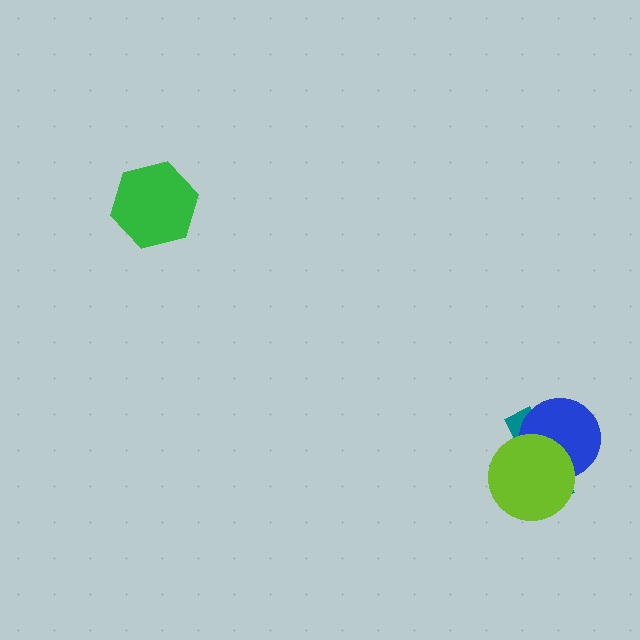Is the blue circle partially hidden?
Yes, it is partially covered by another shape.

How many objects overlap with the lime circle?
2 objects overlap with the lime circle.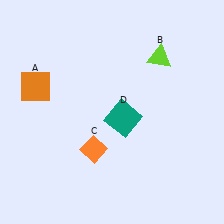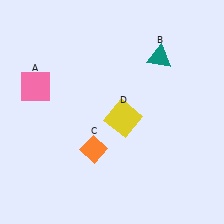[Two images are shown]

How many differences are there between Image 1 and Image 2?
There are 3 differences between the two images.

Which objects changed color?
A changed from orange to pink. B changed from lime to teal. D changed from teal to yellow.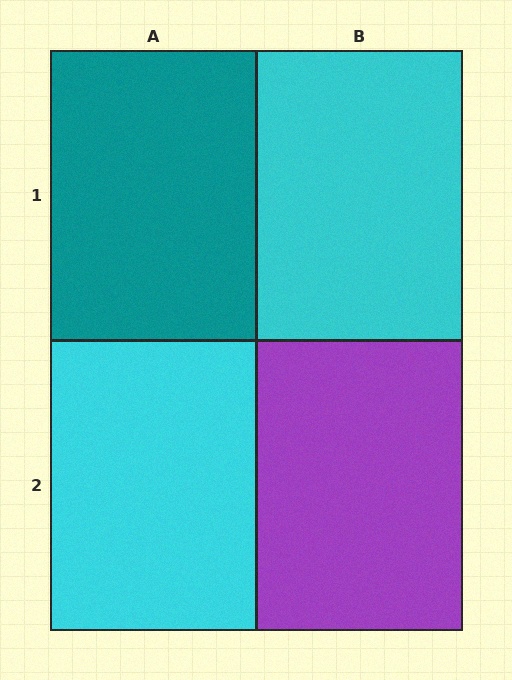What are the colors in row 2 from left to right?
Cyan, purple.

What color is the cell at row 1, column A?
Teal.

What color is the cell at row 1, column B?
Cyan.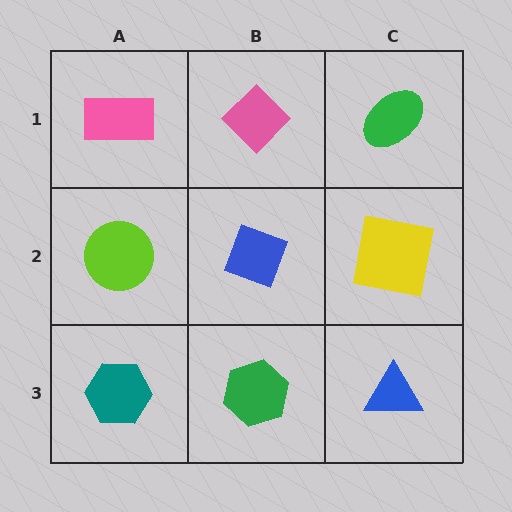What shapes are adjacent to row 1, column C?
A yellow square (row 2, column C), a pink diamond (row 1, column B).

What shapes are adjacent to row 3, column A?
A lime circle (row 2, column A), a green hexagon (row 3, column B).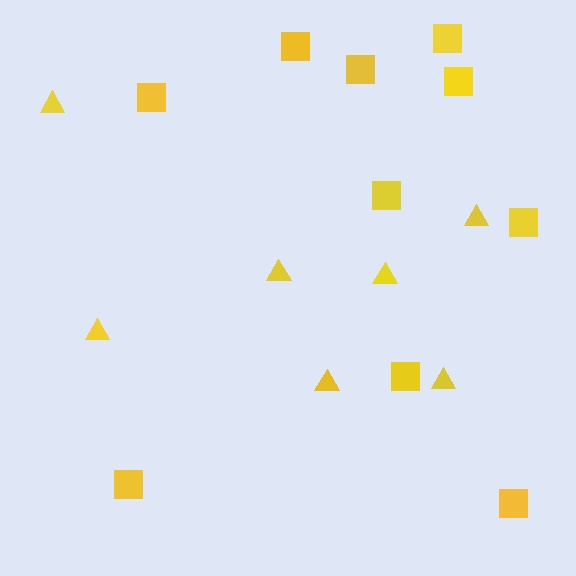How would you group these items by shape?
There are 2 groups: one group of triangles (7) and one group of squares (10).